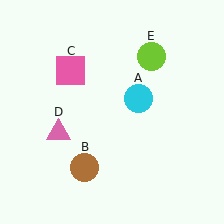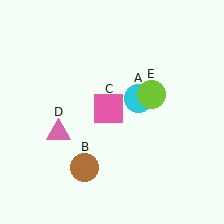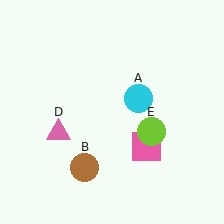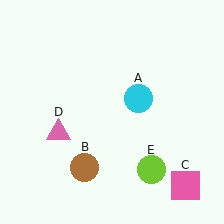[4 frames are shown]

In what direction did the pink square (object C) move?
The pink square (object C) moved down and to the right.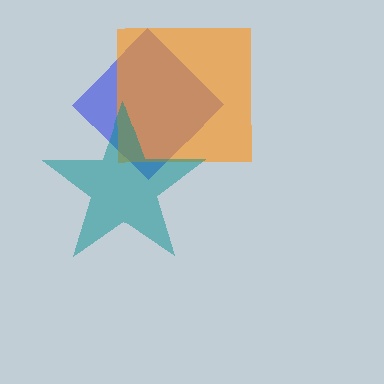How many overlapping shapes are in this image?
There are 3 overlapping shapes in the image.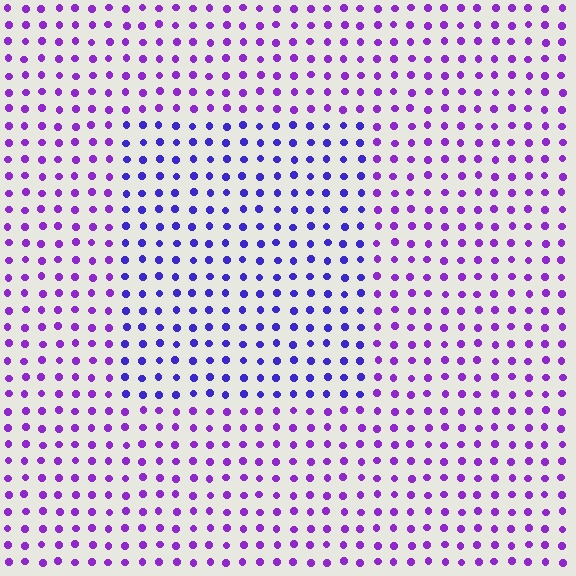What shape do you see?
I see a rectangle.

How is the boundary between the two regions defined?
The boundary is defined purely by a slight shift in hue (about 31 degrees). Spacing, size, and orientation are identical on both sides.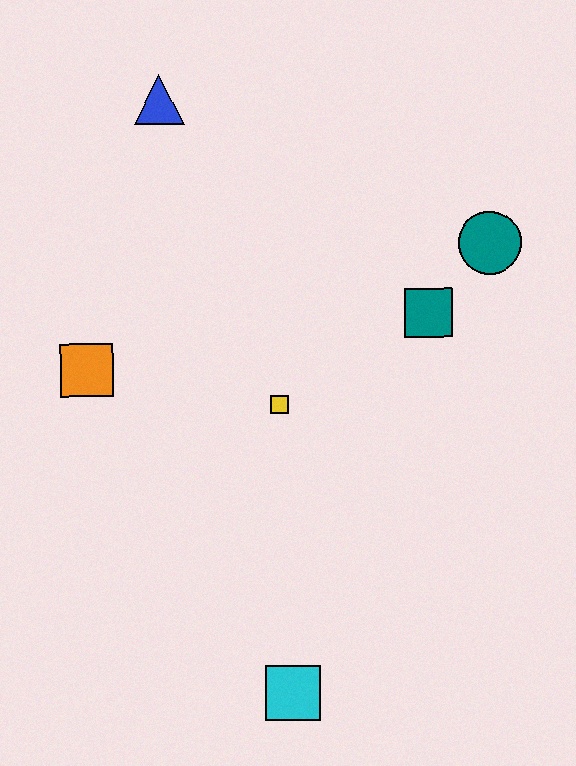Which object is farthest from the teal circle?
The cyan square is farthest from the teal circle.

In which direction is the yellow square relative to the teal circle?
The yellow square is to the left of the teal circle.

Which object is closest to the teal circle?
The teal square is closest to the teal circle.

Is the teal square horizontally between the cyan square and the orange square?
No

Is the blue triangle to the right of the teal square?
No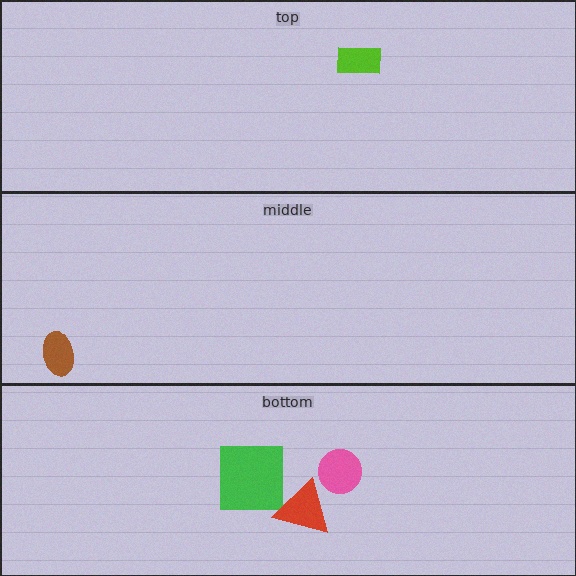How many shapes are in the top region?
1.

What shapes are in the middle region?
The brown ellipse.